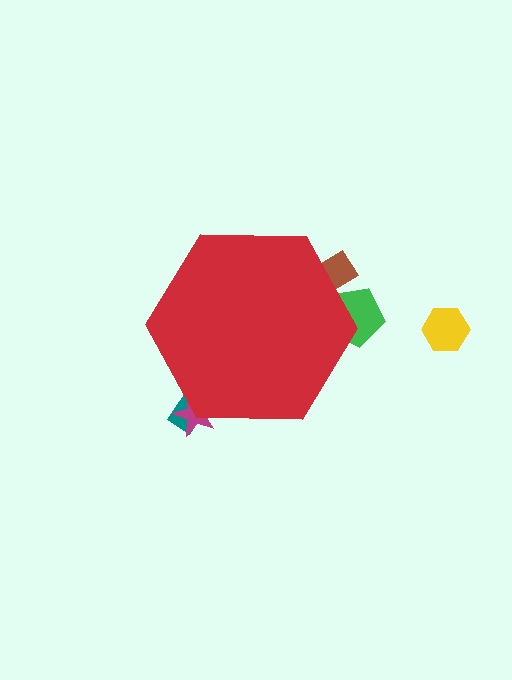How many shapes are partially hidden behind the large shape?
4 shapes are partially hidden.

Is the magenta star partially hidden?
Yes, the magenta star is partially hidden behind the red hexagon.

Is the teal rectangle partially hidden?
Yes, the teal rectangle is partially hidden behind the red hexagon.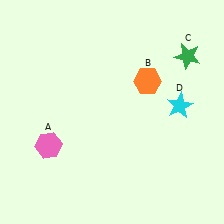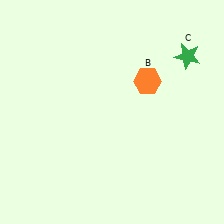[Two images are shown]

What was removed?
The pink hexagon (A), the cyan star (D) were removed in Image 2.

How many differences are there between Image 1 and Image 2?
There are 2 differences between the two images.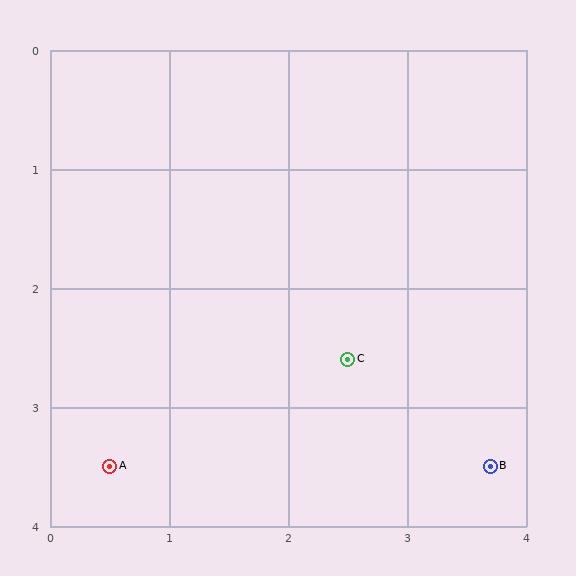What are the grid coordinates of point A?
Point A is at approximately (0.5, 3.5).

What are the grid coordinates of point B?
Point B is at approximately (3.7, 3.5).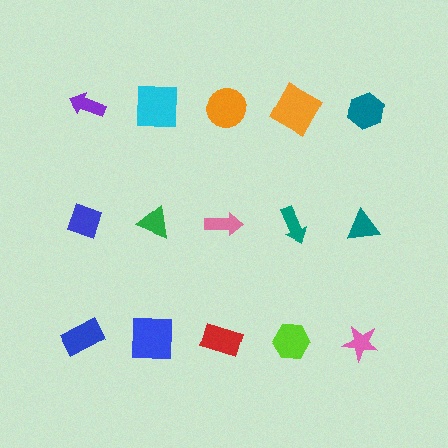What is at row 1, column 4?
An orange square.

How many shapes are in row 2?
5 shapes.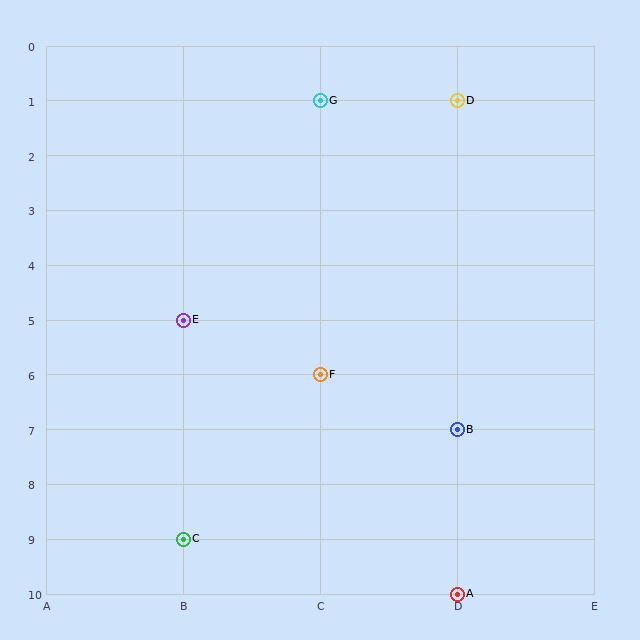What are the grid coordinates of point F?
Point F is at grid coordinates (C, 6).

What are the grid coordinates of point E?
Point E is at grid coordinates (B, 5).